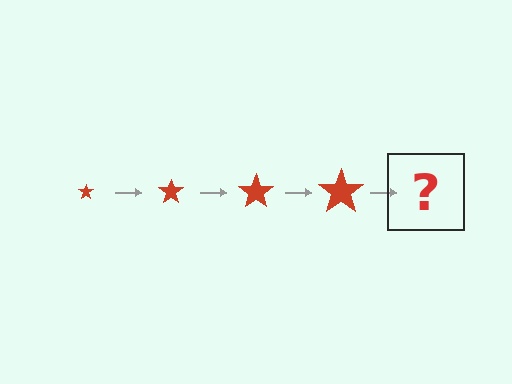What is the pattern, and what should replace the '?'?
The pattern is that the star gets progressively larger each step. The '?' should be a red star, larger than the previous one.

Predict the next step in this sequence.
The next step is a red star, larger than the previous one.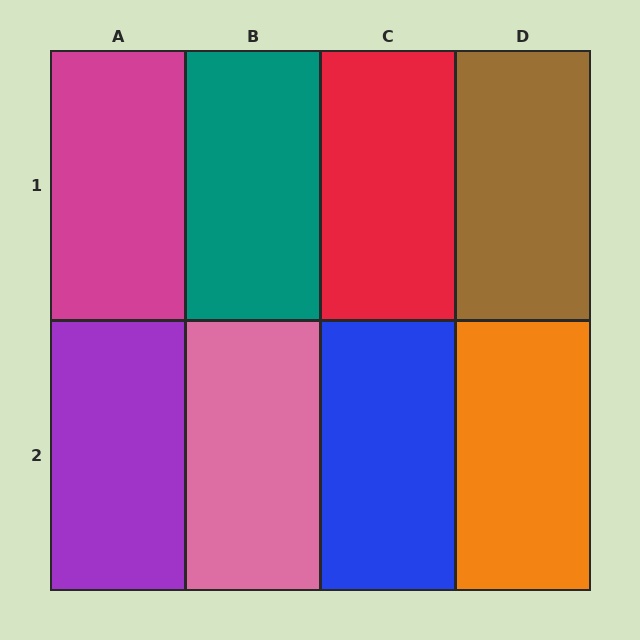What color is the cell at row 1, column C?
Red.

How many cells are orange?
1 cell is orange.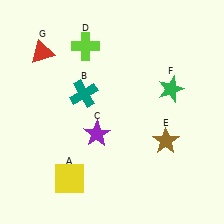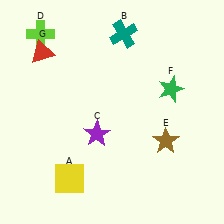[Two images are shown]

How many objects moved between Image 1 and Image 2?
2 objects moved between the two images.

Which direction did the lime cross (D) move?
The lime cross (D) moved left.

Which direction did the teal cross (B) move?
The teal cross (B) moved up.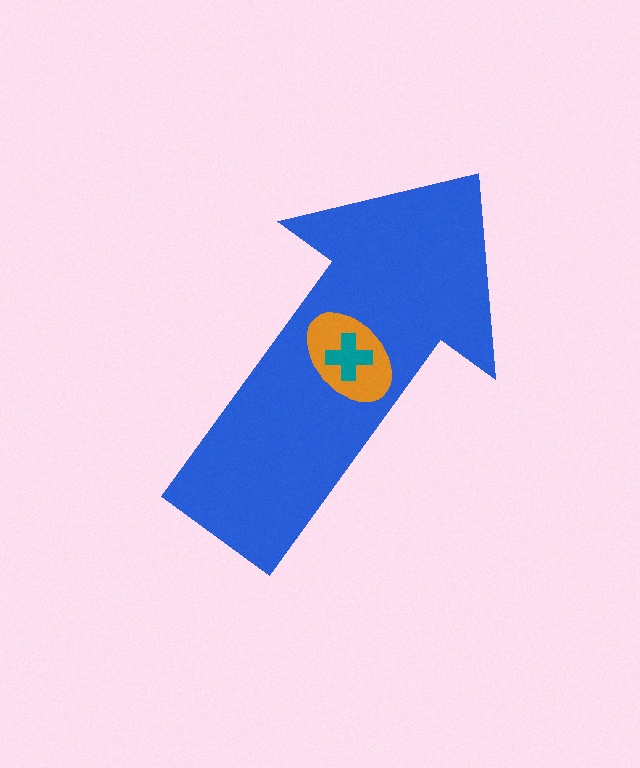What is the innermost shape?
The teal cross.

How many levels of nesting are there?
3.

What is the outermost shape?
The blue arrow.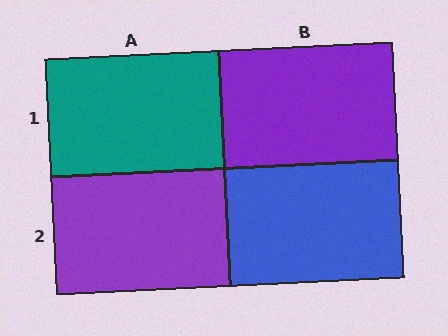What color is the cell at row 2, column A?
Purple.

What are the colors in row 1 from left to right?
Teal, purple.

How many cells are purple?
2 cells are purple.